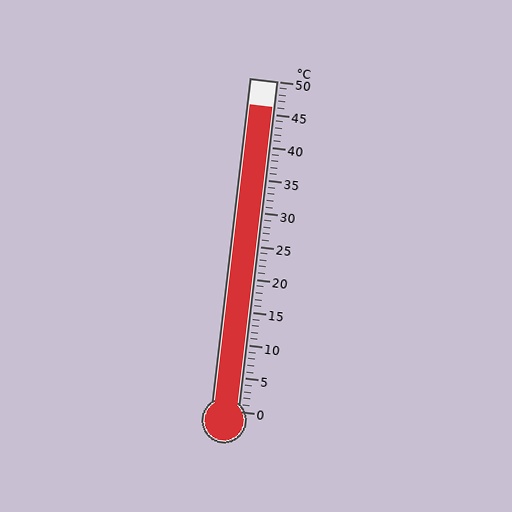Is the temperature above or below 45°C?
The temperature is above 45°C.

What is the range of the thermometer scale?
The thermometer scale ranges from 0°C to 50°C.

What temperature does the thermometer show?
The thermometer shows approximately 46°C.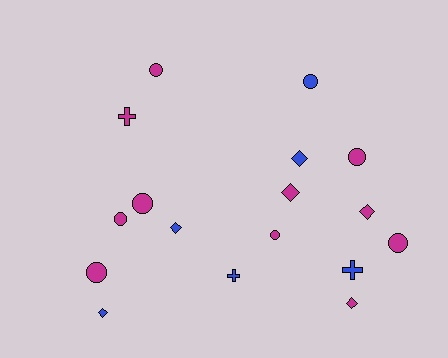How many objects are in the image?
There are 17 objects.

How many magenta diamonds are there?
There are 3 magenta diamonds.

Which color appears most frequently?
Magenta, with 11 objects.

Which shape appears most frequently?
Circle, with 8 objects.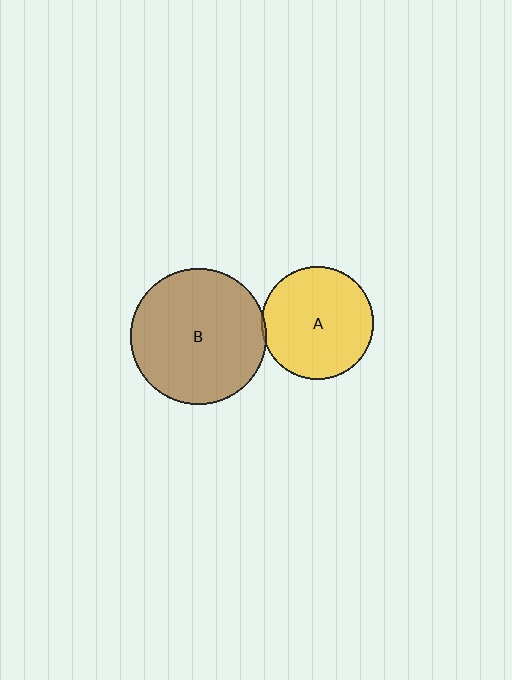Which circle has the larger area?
Circle B (brown).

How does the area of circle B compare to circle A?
Approximately 1.4 times.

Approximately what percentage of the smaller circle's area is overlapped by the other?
Approximately 5%.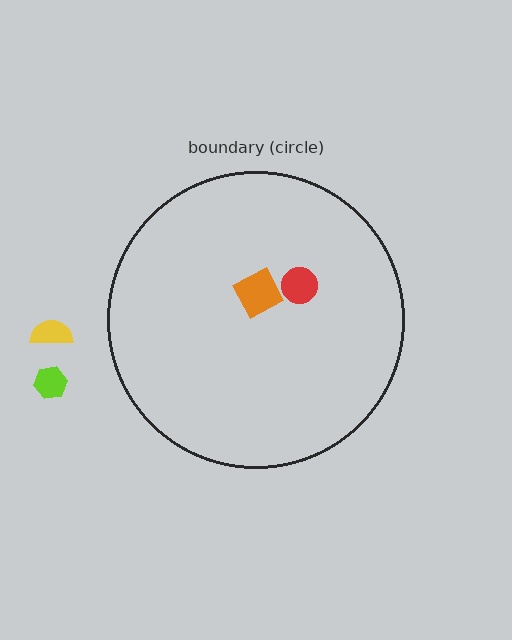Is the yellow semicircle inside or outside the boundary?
Outside.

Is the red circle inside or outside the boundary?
Inside.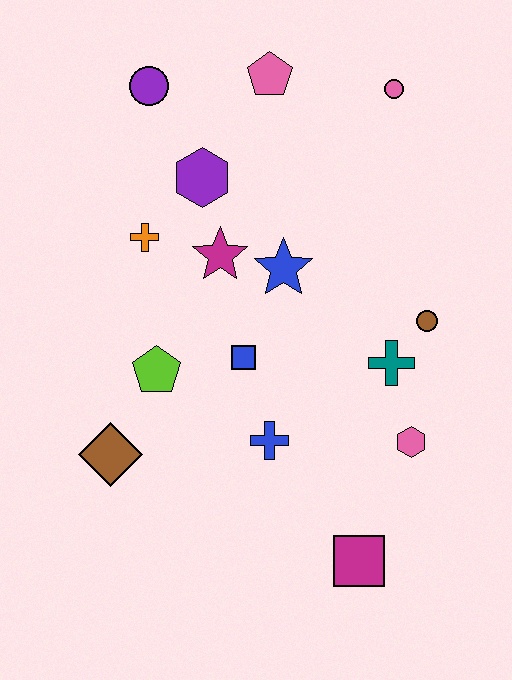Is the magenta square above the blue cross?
No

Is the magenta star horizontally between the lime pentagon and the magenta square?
Yes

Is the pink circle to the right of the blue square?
Yes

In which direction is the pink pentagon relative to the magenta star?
The pink pentagon is above the magenta star.